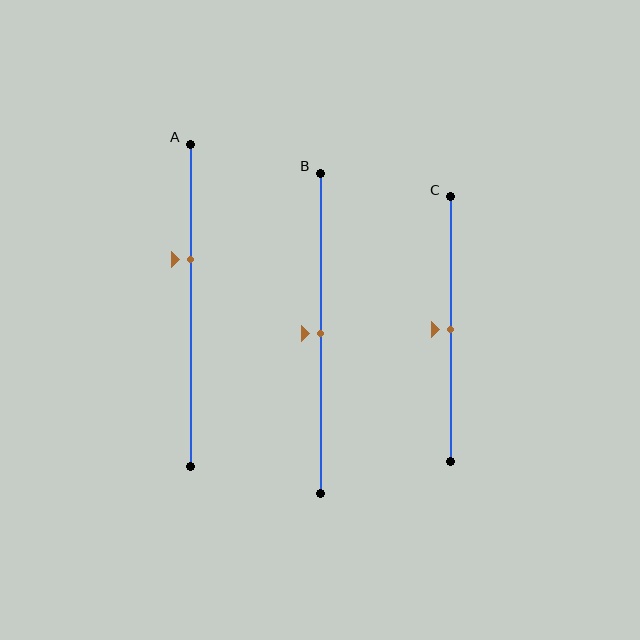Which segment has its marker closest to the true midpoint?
Segment B has its marker closest to the true midpoint.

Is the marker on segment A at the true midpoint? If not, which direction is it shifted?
No, the marker on segment A is shifted upward by about 14% of the segment length.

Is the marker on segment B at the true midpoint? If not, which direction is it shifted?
Yes, the marker on segment B is at the true midpoint.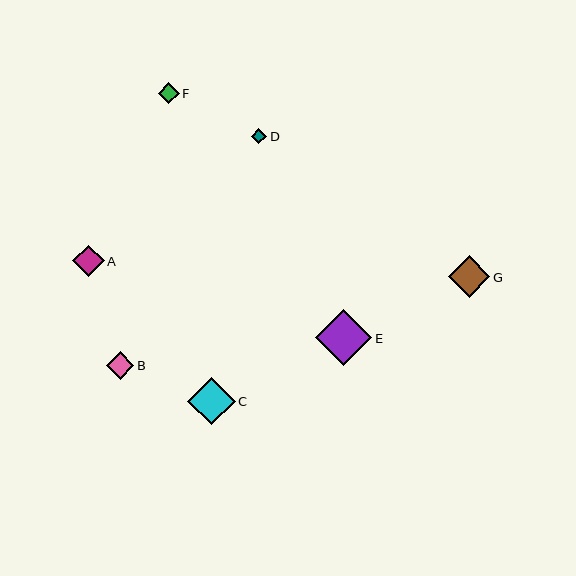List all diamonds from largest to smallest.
From largest to smallest: E, C, G, A, B, F, D.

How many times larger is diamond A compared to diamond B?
Diamond A is approximately 1.1 times the size of diamond B.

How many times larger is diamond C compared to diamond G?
Diamond C is approximately 1.1 times the size of diamond G.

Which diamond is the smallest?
Diamond D is the smallest with a size of approximately 15 pixels.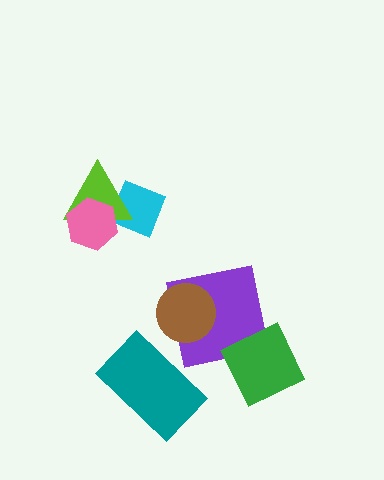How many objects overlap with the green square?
1 object overlaps with the green square.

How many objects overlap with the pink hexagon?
2 objects overlap with the pink hexagon.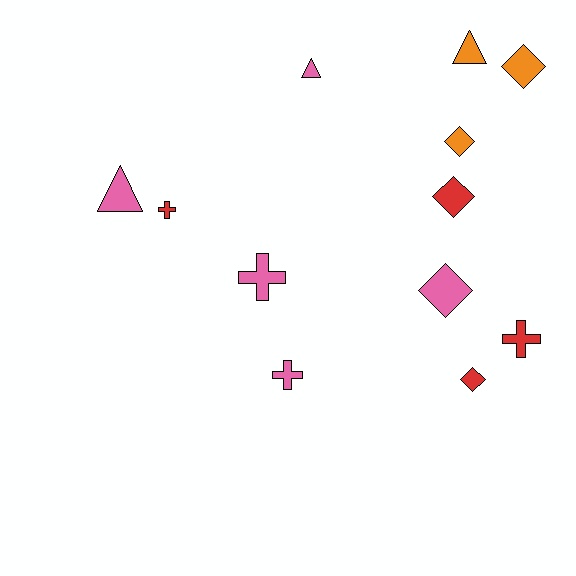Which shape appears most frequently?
Diamond, with 5 objects.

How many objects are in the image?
There are 12 objects.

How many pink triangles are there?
There are 2 pink triangles.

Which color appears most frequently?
Pink, with 5 objects.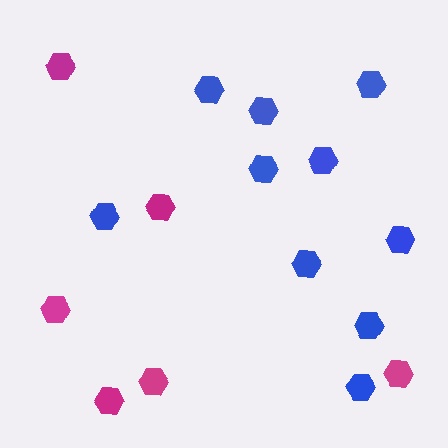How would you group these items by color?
There are 2 groups: one group of magenta hexagons (6) and one group of blue hexagons (10).